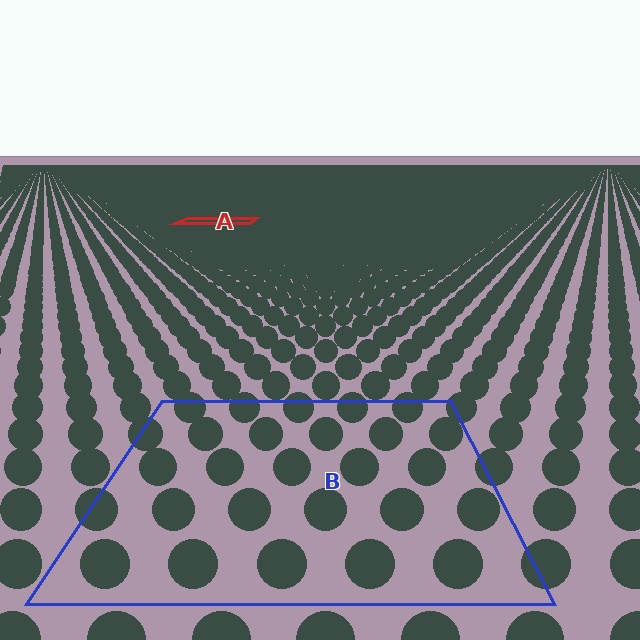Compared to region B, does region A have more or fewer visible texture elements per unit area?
Region A has more texture elements per unit area — they are packed more densely because it is farther away.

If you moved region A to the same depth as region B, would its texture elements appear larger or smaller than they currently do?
They would appear larger. At a closer depth, the same texture elements are projected at a bigger on-screen size.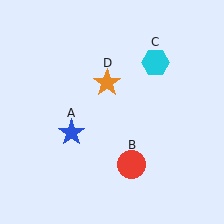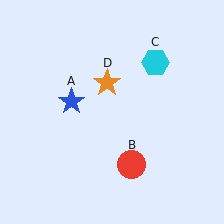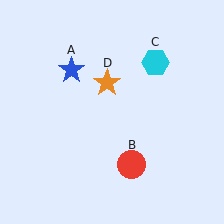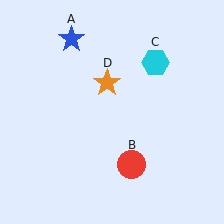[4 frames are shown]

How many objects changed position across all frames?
1 object changed position: blue star (object A).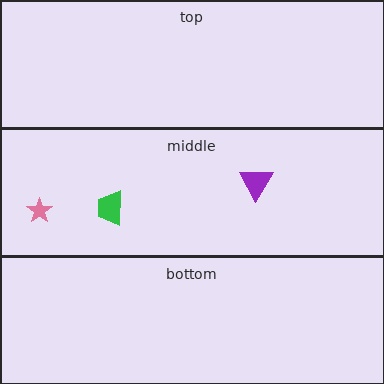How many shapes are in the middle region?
3.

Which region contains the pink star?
The middle region.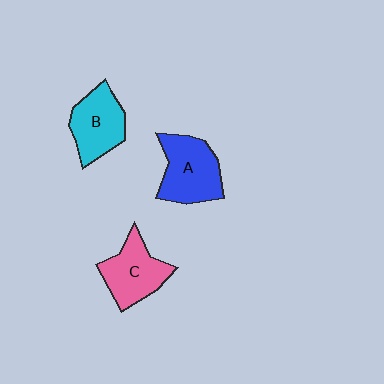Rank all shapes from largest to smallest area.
From largest to smallest: A (blue), C (pink), B (cyan).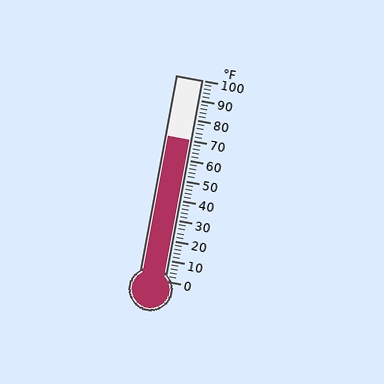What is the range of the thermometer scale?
The thermometer scale ranges from 0°F to 100°F.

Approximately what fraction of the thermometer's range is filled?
The thermometer is filled to approximately 70% of its range.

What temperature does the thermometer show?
The thermometer shows approximately 70°F.